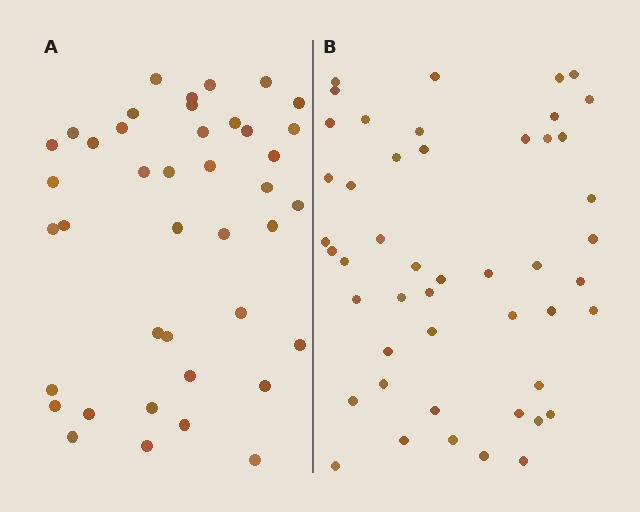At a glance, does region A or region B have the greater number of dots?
Region B (the right region) has more dots.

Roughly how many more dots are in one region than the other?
Region B has roughly 8 or so more dots than region A.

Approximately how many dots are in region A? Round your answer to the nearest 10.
About 40 dots. (The exact count is 41, which rounds to 40.)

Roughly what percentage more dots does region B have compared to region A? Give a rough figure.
About 15% more.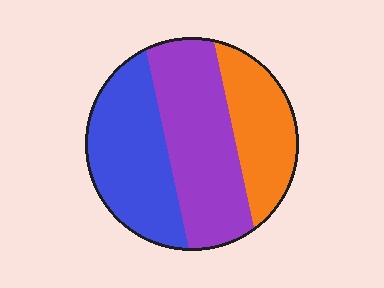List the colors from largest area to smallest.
From largest to smallest: purple, blue, orange.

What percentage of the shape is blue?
Blue covers about 35% of the shape.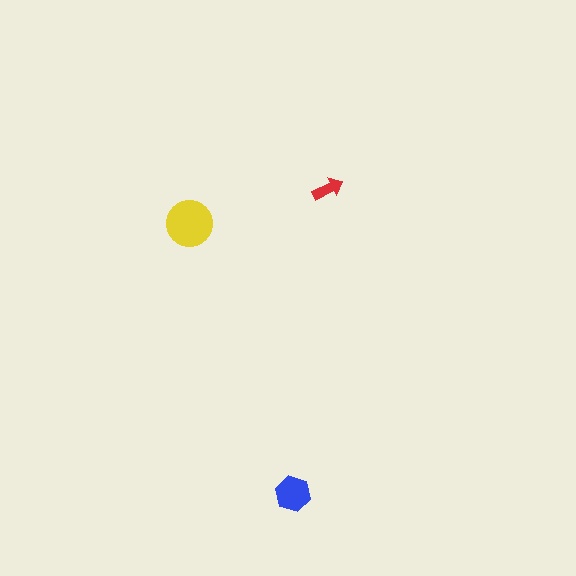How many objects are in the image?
There are 3 objects in the image.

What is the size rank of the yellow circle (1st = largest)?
1st.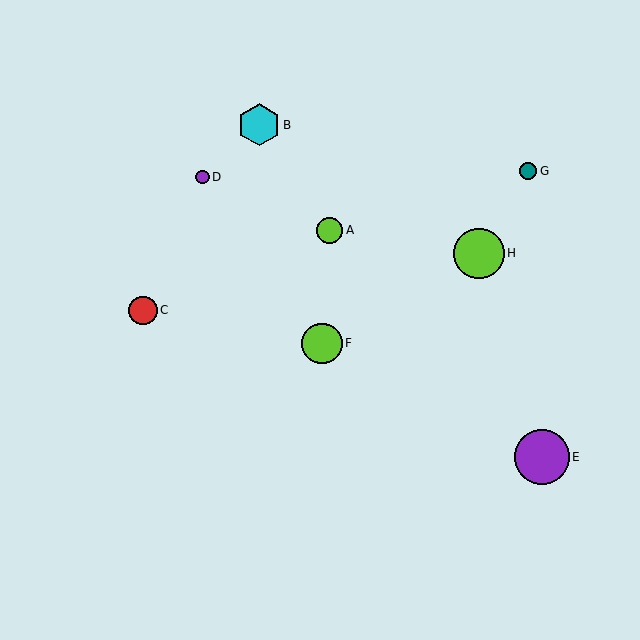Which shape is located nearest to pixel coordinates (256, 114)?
The cyan hexagon (labeled B) at (259, 125) is nearest to that location.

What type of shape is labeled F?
Shape F is a lime circle.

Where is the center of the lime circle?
The center of the lime circle is at (322, 343).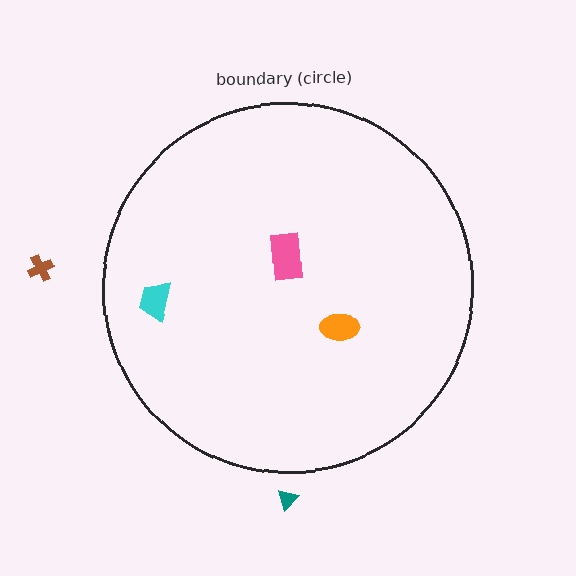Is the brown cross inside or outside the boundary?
Outside.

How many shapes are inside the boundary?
3 inside, 2 outside.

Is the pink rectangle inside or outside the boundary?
Inside.